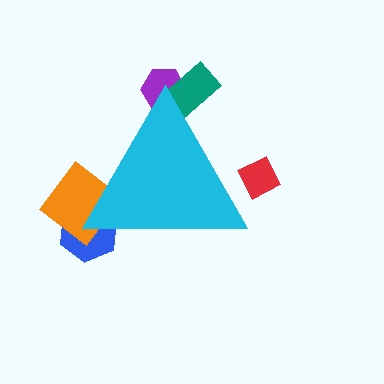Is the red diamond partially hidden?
Yes, the red diamond is partially hidden behind the cyan triangle.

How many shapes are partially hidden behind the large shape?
5 shapes are partially hidden.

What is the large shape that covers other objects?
A cyan triangle.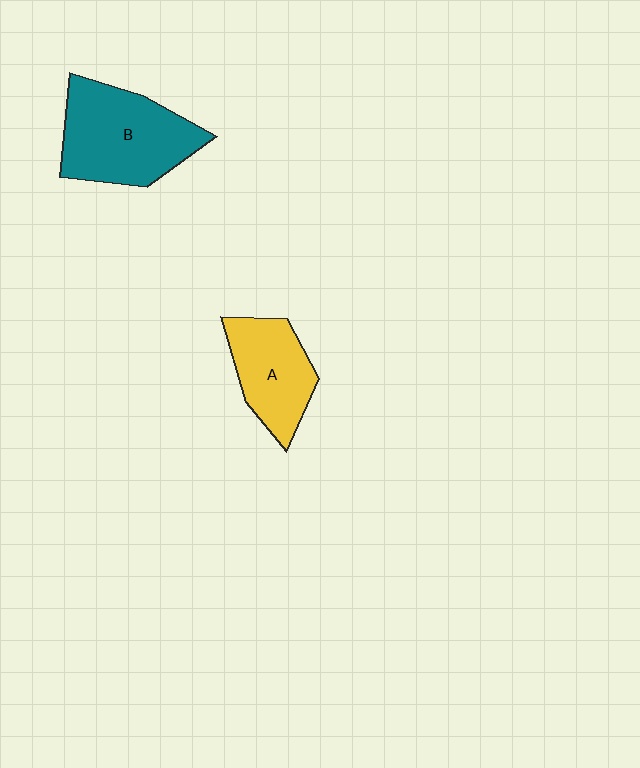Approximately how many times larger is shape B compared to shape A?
Approximately 1.5 times.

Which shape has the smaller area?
Shape A (yellow).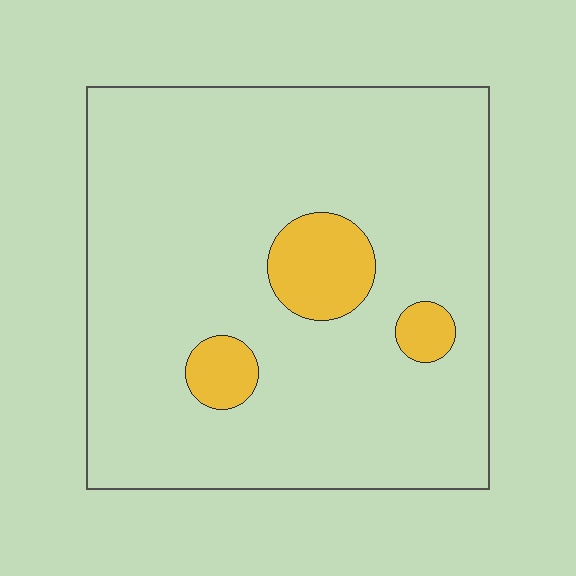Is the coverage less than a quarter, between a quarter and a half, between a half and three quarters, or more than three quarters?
Less than a quarter.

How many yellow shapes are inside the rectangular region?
3.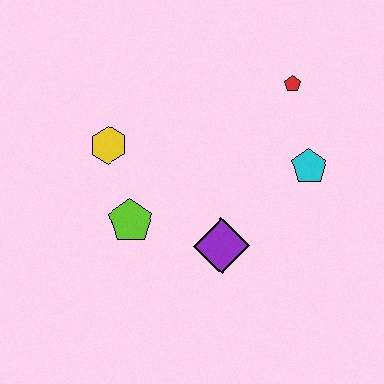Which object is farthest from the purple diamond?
The red pentagon is farthest from the purple diamond.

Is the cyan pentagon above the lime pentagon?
Yes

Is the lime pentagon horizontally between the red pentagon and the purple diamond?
No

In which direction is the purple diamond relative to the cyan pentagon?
The purple diamond is to the left of the cyan pentagon.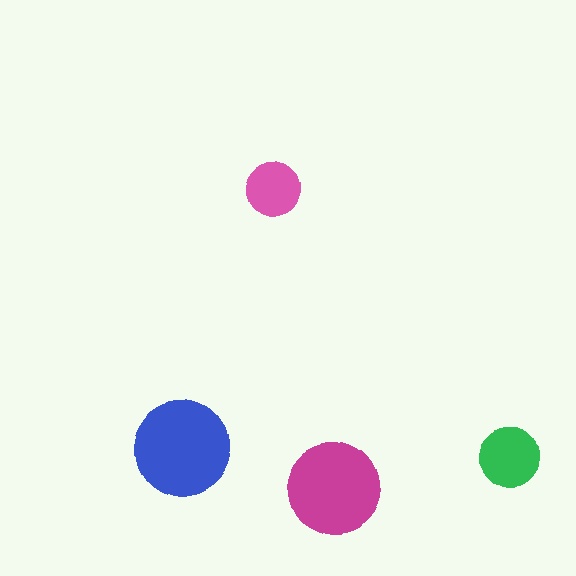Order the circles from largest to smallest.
the blue one, the magenta one, the green one, the pink one.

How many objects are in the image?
There are 4 objects in the image.